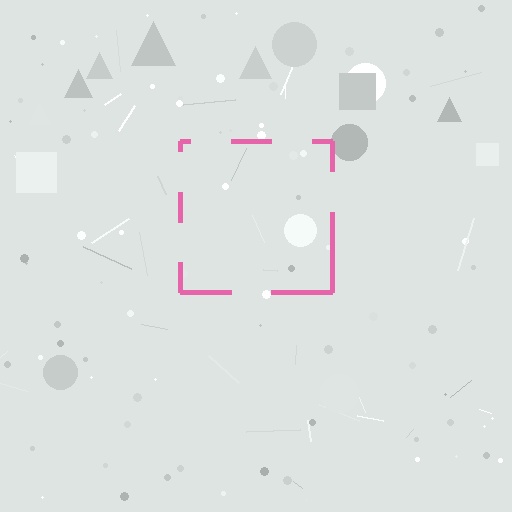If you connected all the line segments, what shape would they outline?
They would outline a square.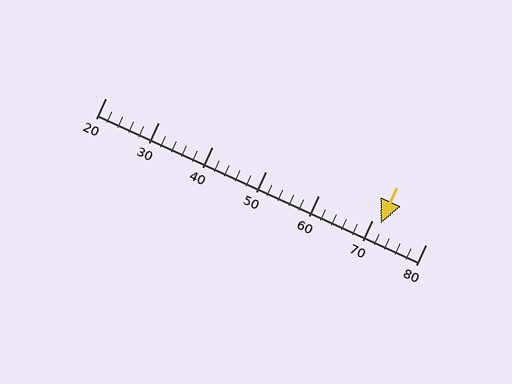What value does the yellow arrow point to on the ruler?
The yellow arrow points to approximately 72.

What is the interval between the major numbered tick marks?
The major tick marks are spaced 10 units apart.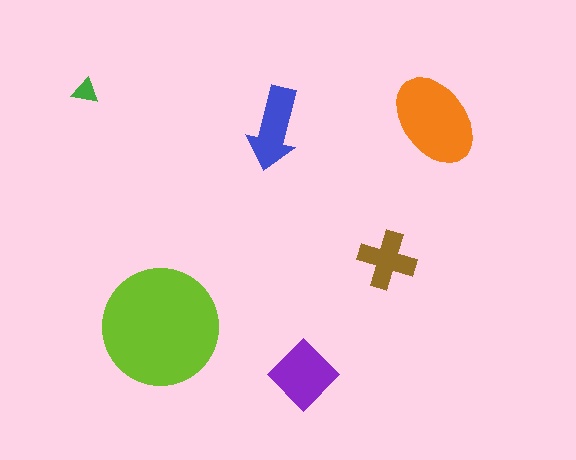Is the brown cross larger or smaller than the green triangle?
Larger.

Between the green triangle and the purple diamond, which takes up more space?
The purple diamond.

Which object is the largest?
The lime circle.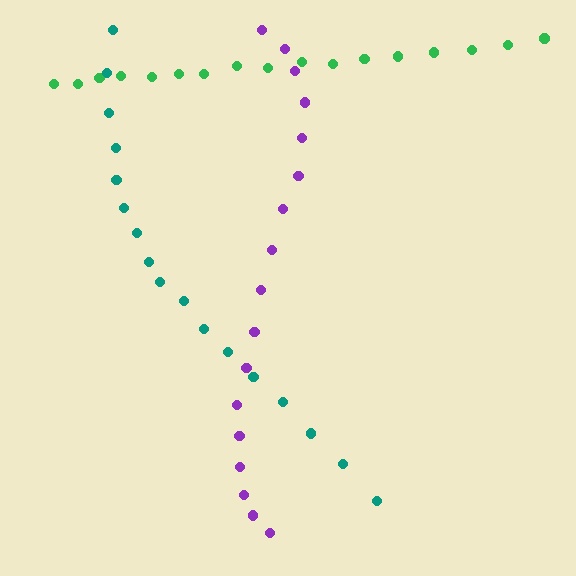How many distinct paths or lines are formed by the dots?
There are 3 distinct paths.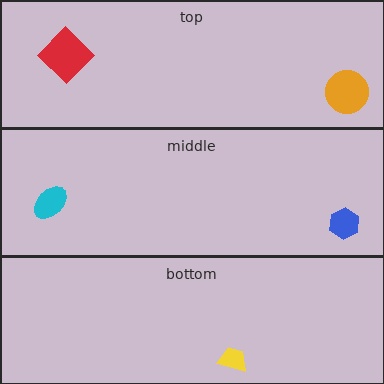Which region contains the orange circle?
The top region.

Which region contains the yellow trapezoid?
The bottom region.